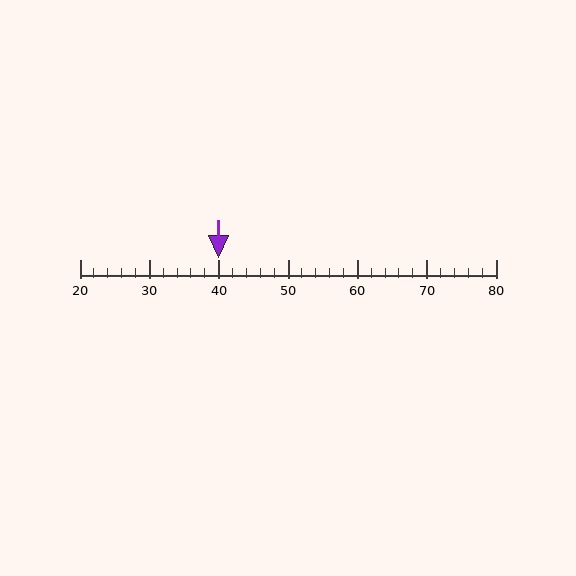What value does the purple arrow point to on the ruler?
The purple arrow points to approximately 40.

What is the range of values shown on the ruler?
The ruler shows values from 20 to 80.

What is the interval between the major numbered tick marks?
The major tick marks are spaced 10 units apart.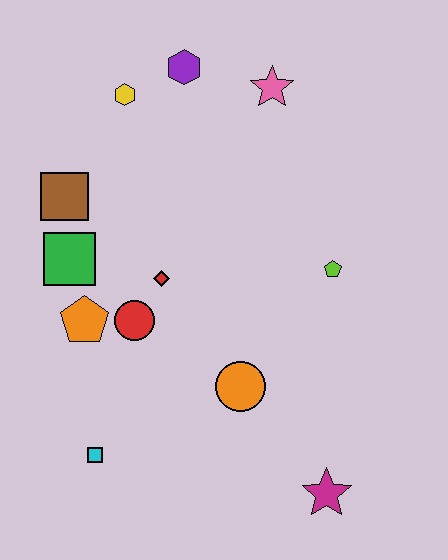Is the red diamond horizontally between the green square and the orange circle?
Yes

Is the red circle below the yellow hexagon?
Yes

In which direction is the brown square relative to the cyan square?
The brown square is above the cyan square.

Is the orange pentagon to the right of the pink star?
No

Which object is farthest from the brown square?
The magenta star is farthest from the brown square.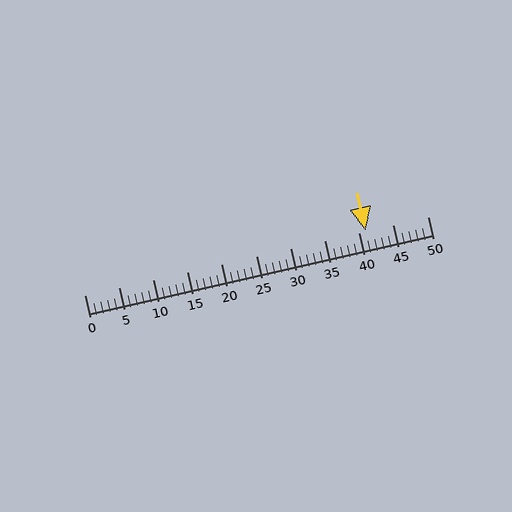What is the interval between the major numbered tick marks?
The major tick marks are spaced 5 units apart.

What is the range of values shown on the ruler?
The ruler shows values from 0 to 50.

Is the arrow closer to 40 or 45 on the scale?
The arrow is closer to 40.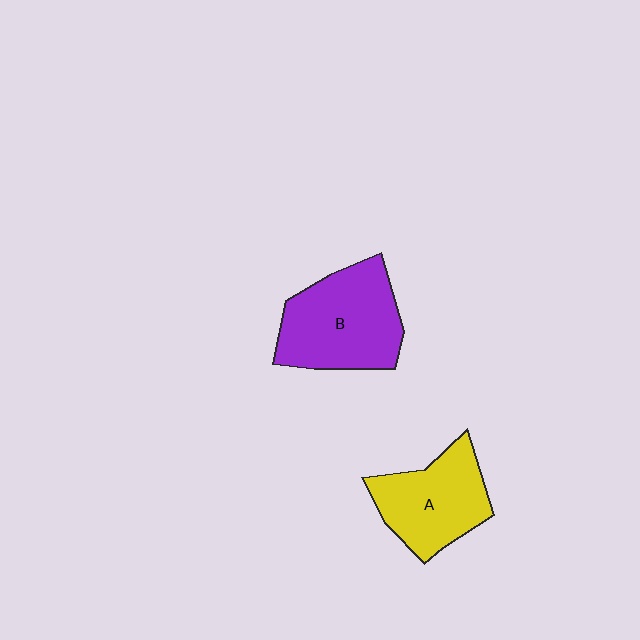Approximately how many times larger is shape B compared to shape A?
Approximately 1.2 times.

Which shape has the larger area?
Shape B (purple).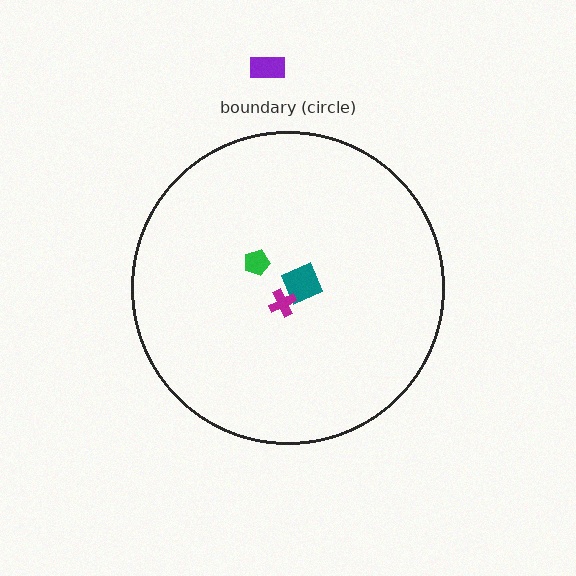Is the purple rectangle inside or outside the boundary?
Outside.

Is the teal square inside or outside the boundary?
Inside.